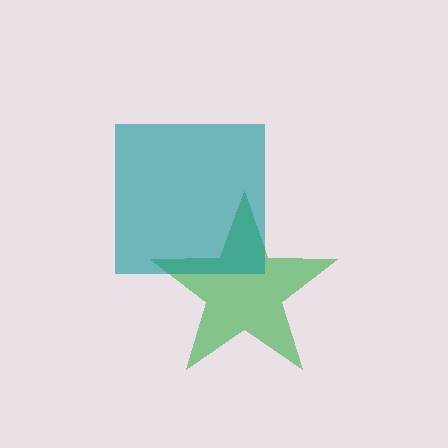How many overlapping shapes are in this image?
There are 2 overlapping shapes in the image.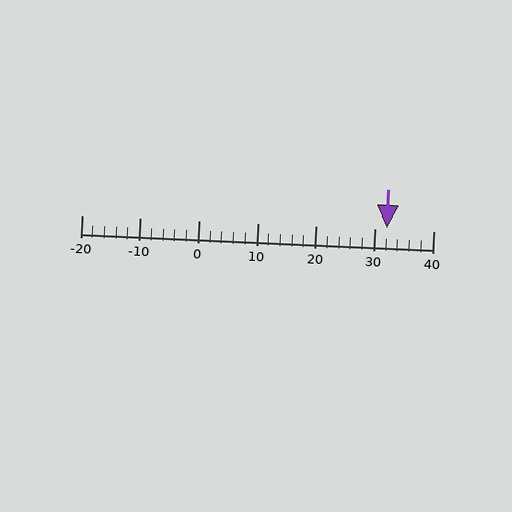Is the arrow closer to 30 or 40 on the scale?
The arrow is closer to 30.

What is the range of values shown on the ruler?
The ruler shows values from -20 to 40.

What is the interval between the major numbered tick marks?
The major tick marks are spaced 10 units apart.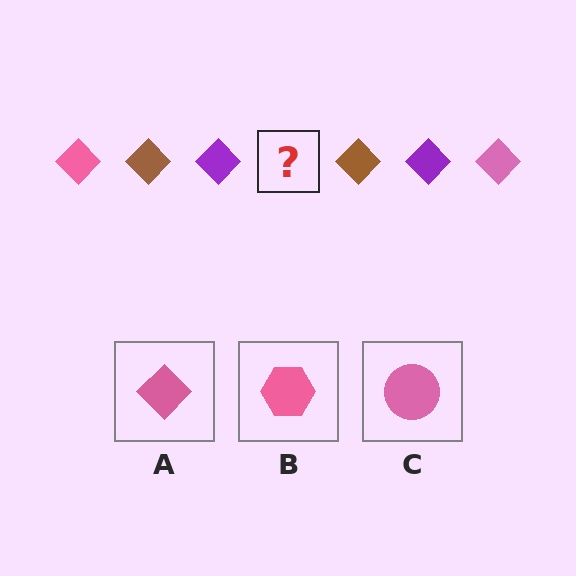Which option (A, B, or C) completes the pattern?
A.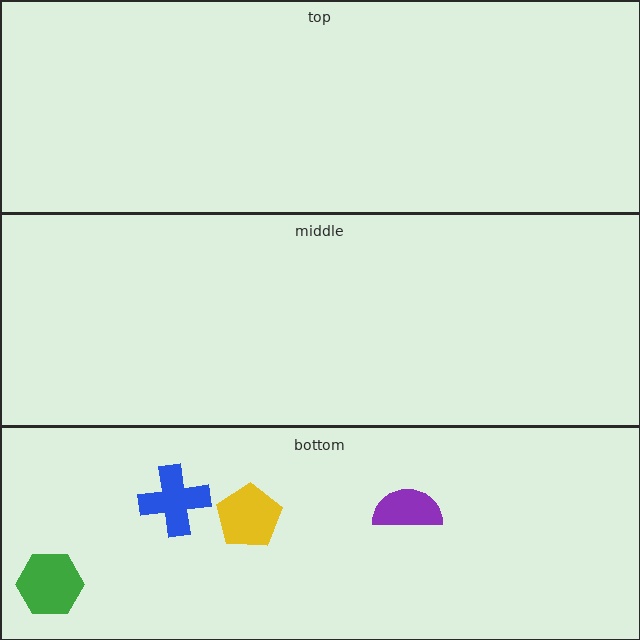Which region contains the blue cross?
The bottom region.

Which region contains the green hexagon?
The bottom region.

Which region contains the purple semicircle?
The bottom region.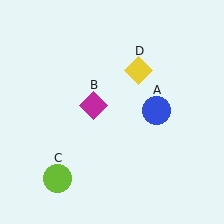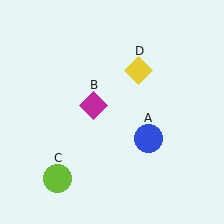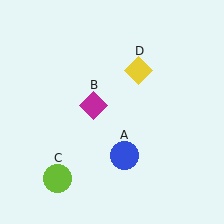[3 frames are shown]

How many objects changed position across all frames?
1 object changed position: blue circle (object A).